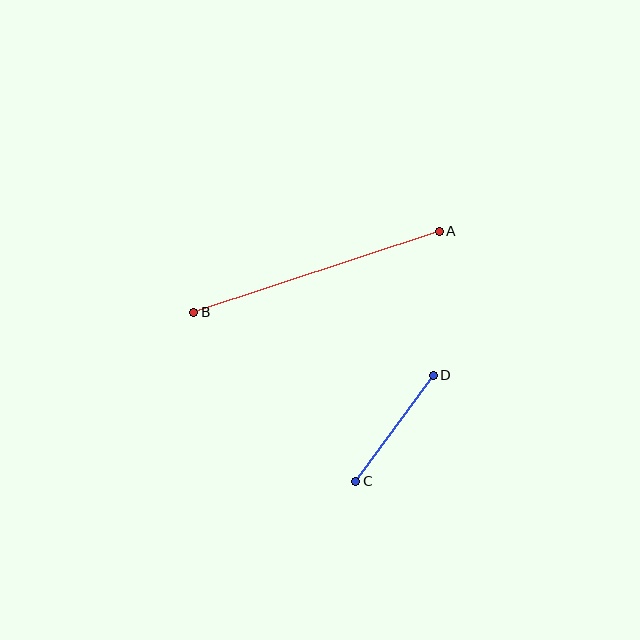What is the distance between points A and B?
The distance is approximately 259 pixels.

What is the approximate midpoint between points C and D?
The midpoint is at approximately (394, 428) pixels.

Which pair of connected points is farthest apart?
Points A and B are farthest apart.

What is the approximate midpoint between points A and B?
The midpoint is at approximately (316, 272) pixels.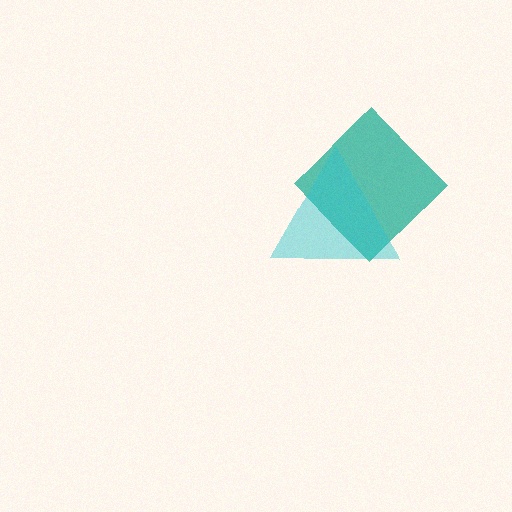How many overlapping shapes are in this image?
There are 2 overlapping shapes in the image.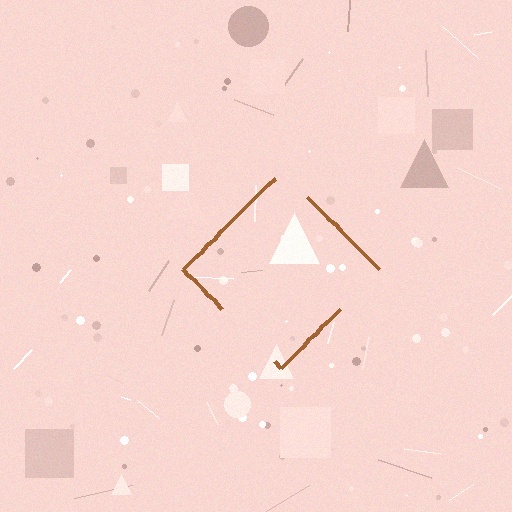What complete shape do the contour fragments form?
The contour fragments form a diamond.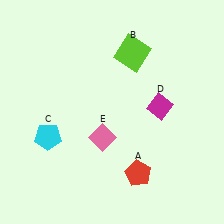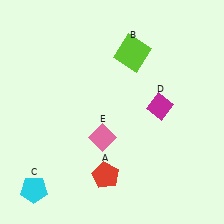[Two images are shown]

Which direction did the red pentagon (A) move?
The red pentagon (A) moved left.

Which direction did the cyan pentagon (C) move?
The cyan pentagon (C) moved down.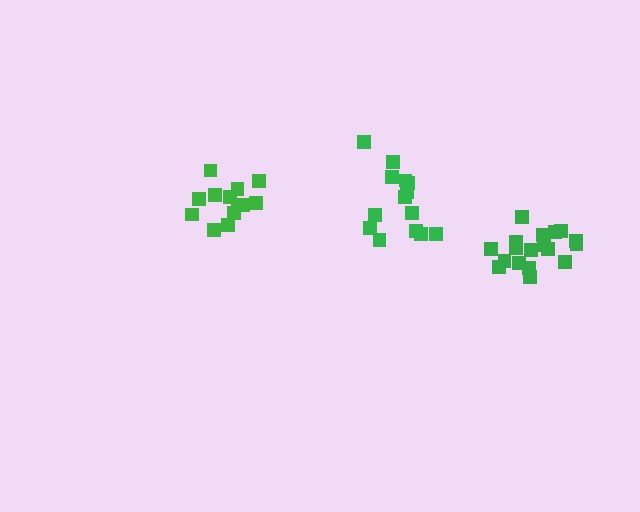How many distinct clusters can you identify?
There are 3 distinct clusters.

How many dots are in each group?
Group 1: 14 dots, Group 2: 18 dots, Group 3: 13 dots (45 total).